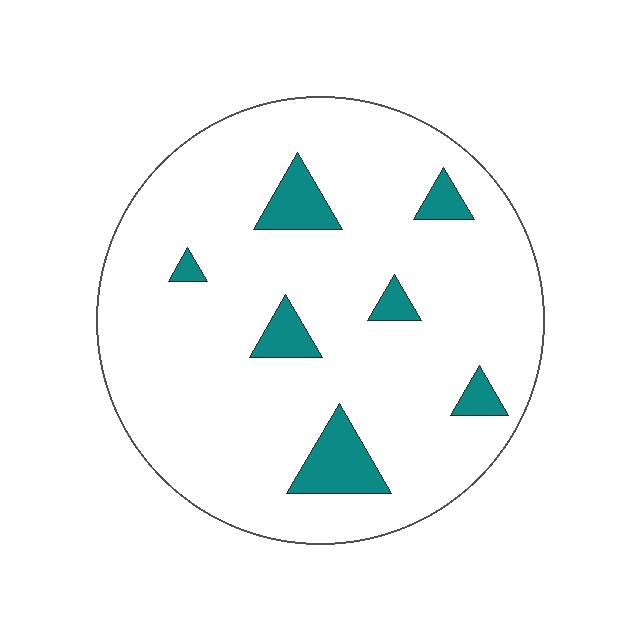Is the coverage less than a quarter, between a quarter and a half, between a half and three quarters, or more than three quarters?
Less than a quarter.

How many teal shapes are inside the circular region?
7.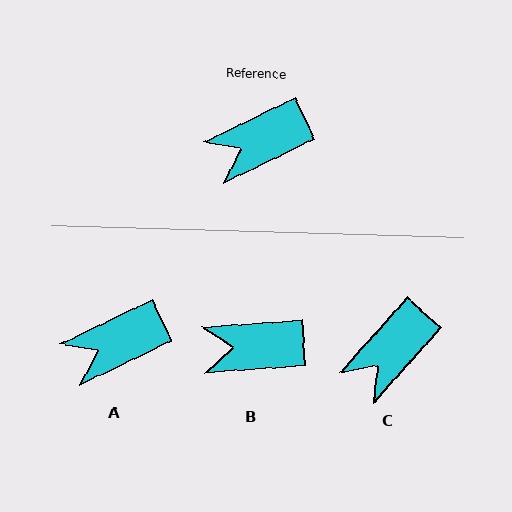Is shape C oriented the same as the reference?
No, it is off by about 23 degrees.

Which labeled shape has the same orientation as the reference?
A.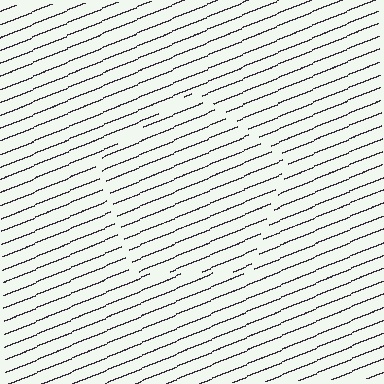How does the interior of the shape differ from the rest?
The interior of the shape contains the same grating, shifted by half a period — the contour is defined by the phase discontinuity where line-ends from the inner and outer gratings abut.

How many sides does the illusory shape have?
5 sides — the line-ends trace a pentagon.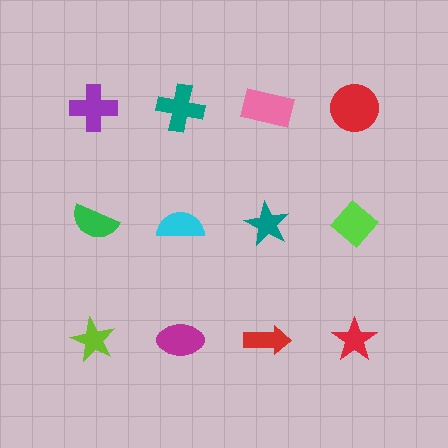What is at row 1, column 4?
A red circle.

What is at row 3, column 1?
A lime star.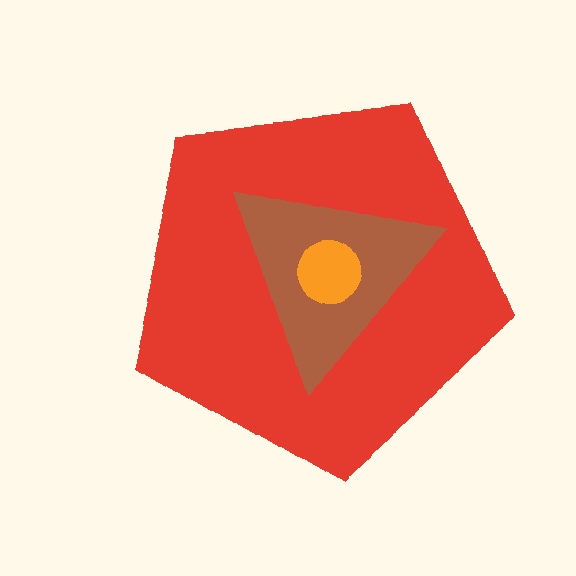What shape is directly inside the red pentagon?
The brown triangle.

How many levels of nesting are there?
3.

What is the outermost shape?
The red pentagon.